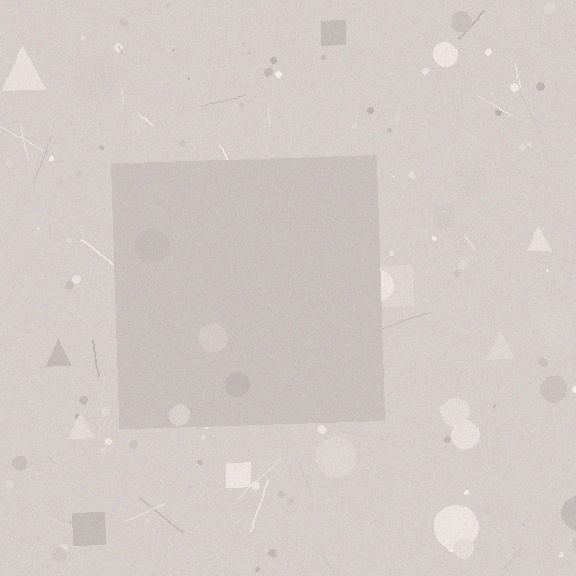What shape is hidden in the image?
A square is hidden in the image.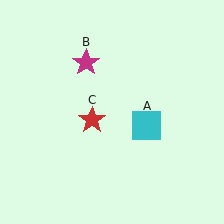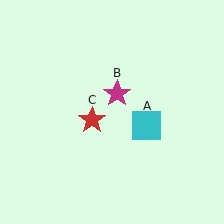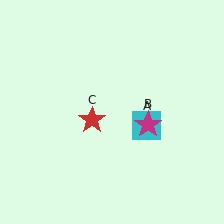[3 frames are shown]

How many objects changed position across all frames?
1 object changed position: magenta star (object B).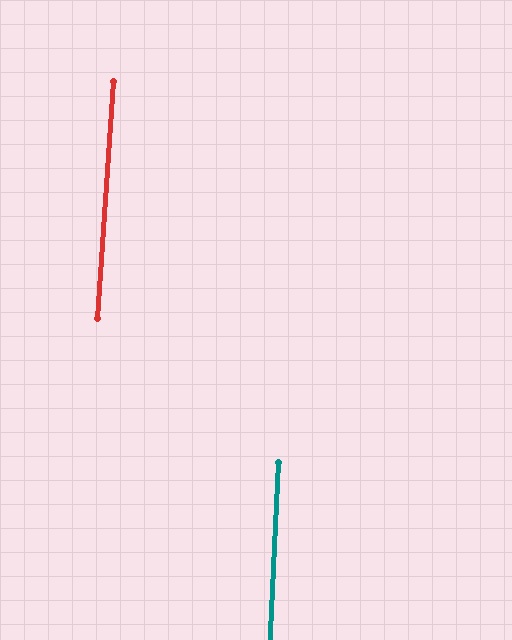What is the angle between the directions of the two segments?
Approximately 1 degree.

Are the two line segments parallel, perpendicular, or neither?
Parallel — their directions differ by only 1.3°.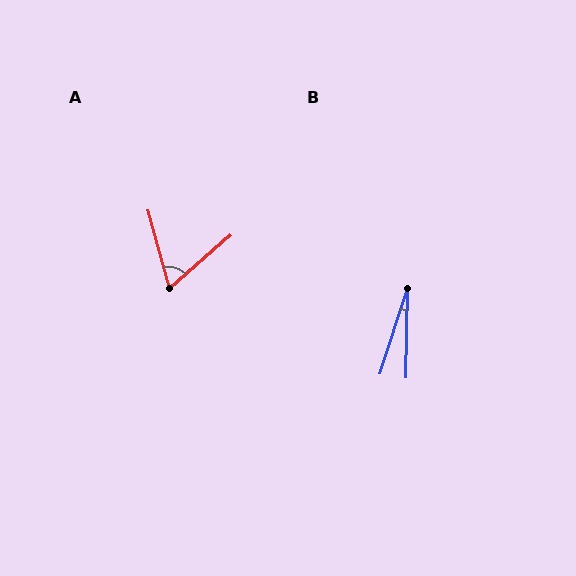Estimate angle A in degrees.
Approximately 64 degrees.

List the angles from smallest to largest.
B (17°), A (64°).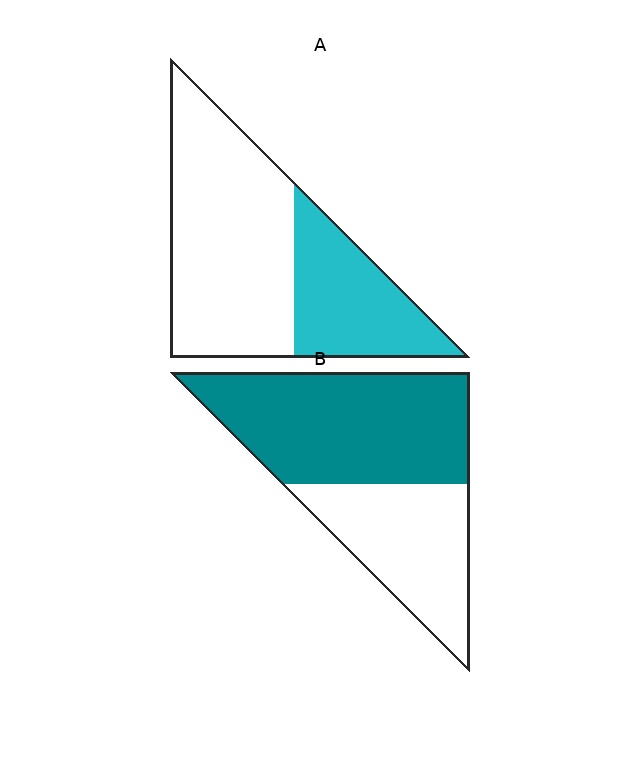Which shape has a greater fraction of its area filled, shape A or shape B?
Shape B.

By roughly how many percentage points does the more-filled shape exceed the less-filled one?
By roughly 25 percentage points (B over A).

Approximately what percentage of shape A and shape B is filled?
A is approximately 35% and B is approximately 60%.